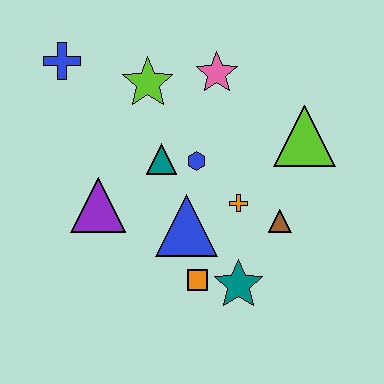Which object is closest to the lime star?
The pink star is closest to the lime star.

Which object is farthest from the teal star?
The blue cross is farthest from the teal star.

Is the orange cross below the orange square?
No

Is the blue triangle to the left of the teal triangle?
No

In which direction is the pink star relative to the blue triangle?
The pink star is above the blue triangle.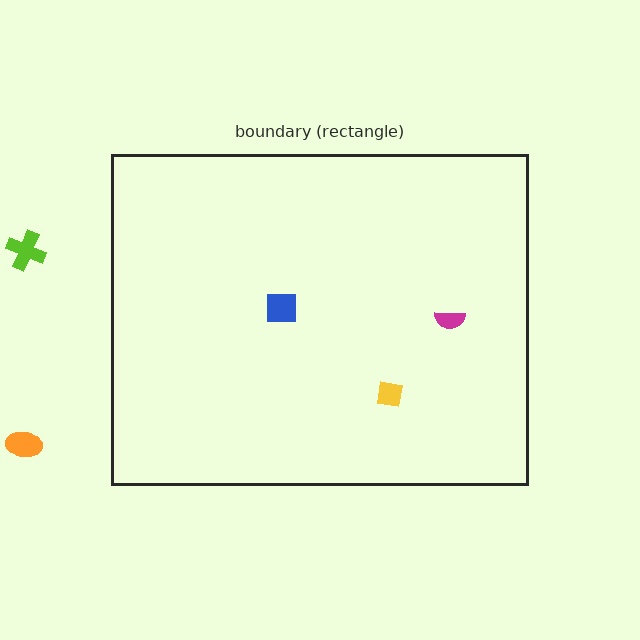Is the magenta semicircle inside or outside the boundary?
Inside.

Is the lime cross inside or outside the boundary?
Outside.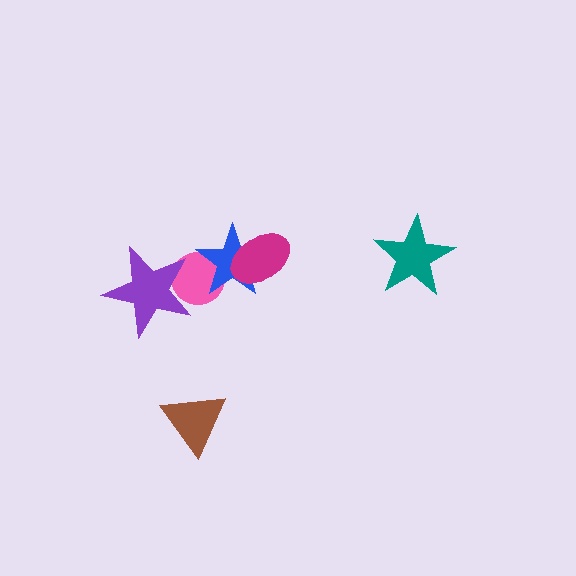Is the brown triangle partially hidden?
No, no other shape covers it.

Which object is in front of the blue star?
The magenta ellipse is in front of the blue star.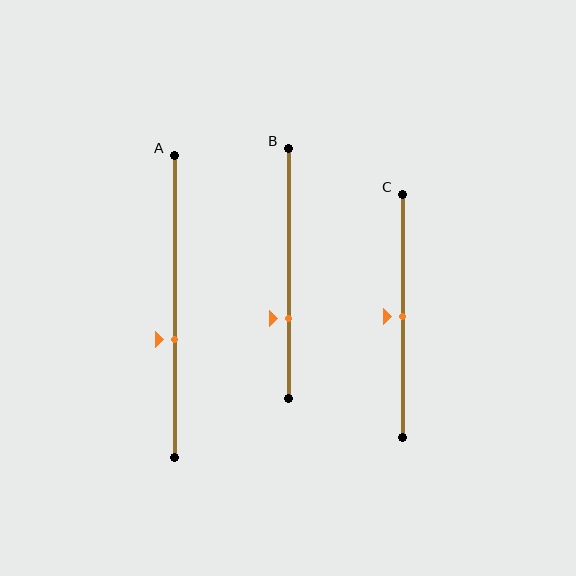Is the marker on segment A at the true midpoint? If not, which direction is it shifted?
No, the marker on segment A is shifted downward by about 11% of the segment length.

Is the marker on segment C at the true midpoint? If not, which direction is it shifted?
Yes, the marker on segment C is at the true midpoint.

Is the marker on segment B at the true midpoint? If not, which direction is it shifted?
No, the marker on segment B is shifted downward by about 18% of the segment length.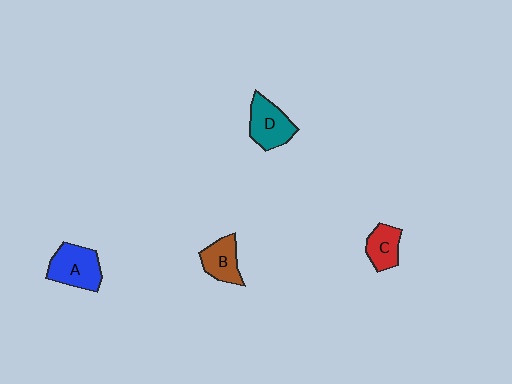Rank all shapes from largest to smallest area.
From largest to smallest: A (blue), D (teal), B (brown), C (red).